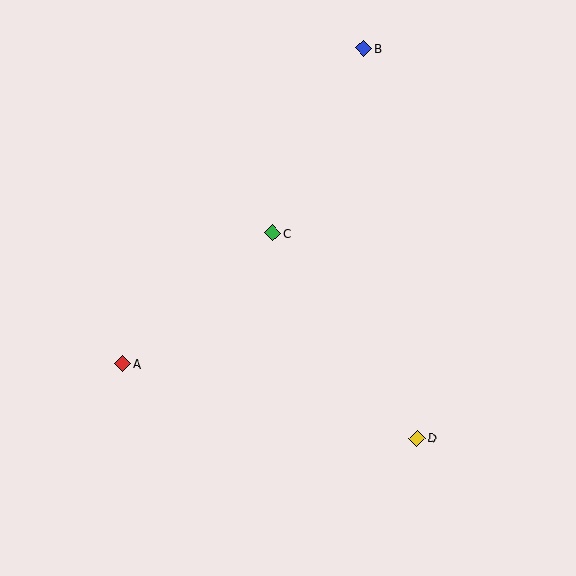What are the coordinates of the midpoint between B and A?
The midpoint between B and A is at (243, 206).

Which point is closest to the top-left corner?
Point C is closest to the top-left corner.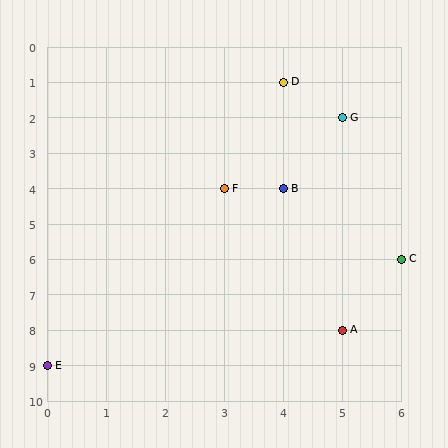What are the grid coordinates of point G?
Point G is at grid coordinates (5, 2).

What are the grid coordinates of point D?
Point D is at grid coordinates (4, 1).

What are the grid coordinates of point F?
Point F is at grid coordinates (3, 4).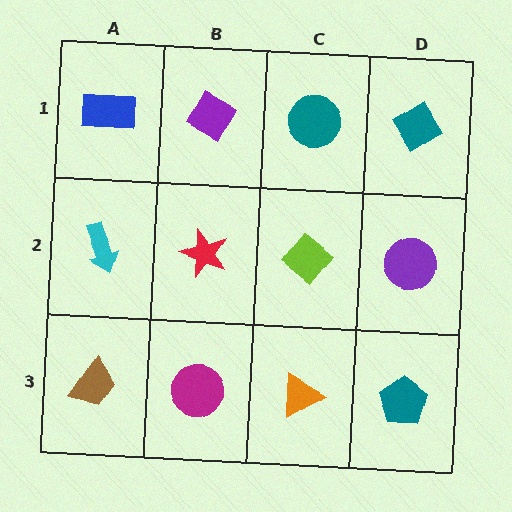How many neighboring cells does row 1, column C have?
3.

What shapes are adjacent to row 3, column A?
A cyan arrow (row 2, column A), a magenta circle (row 3, column B).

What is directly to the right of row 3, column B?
An orange triangle.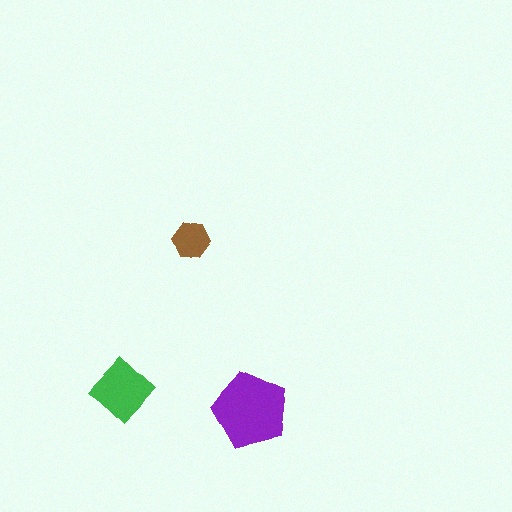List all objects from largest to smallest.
The purple pentagon, the green diamond, the brown hexagon.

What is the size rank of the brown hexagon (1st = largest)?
3rd.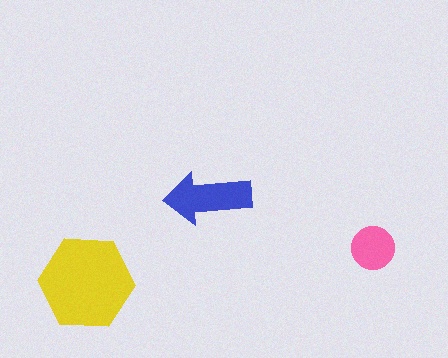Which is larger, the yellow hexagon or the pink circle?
The yellow hexagon.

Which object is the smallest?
The pink circle.